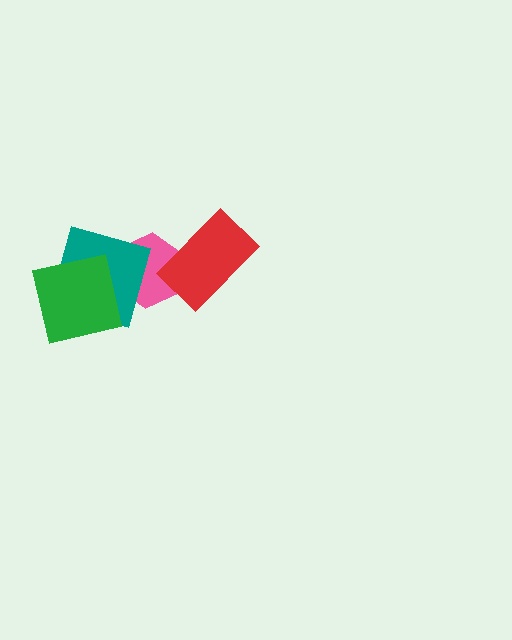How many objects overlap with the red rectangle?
1 object overlaps with the red rectangle.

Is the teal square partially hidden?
Yes, it is partially covered by another shape.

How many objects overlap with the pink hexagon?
2 objects overlap with the pink hexagon.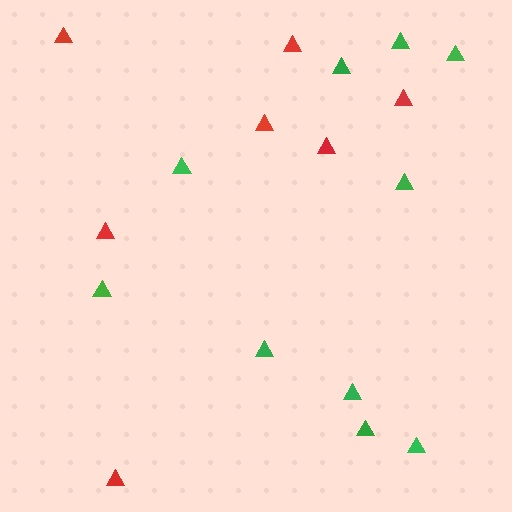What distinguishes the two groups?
There are 2 groups: one group of green triangles (10) and one group of red triangles (7).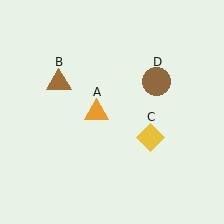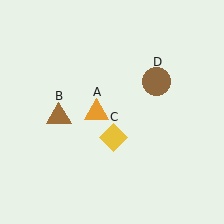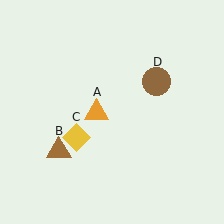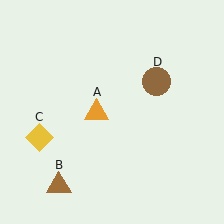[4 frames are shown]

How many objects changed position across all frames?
2 objects changed position: brown triangle (object B), yellow diamond (object C).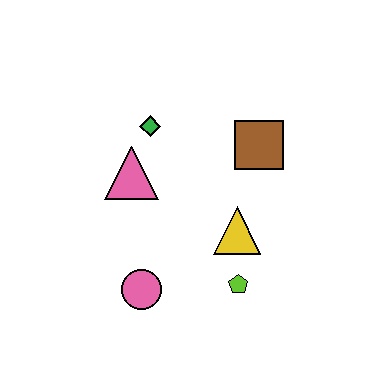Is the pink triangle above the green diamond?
No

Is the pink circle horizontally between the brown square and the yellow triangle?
No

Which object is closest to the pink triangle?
The green diamond is closest to the pink triangle.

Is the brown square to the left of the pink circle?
No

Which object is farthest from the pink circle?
The brown square is farthest from the pink circle.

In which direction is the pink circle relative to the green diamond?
The pink circle is below the green diamond.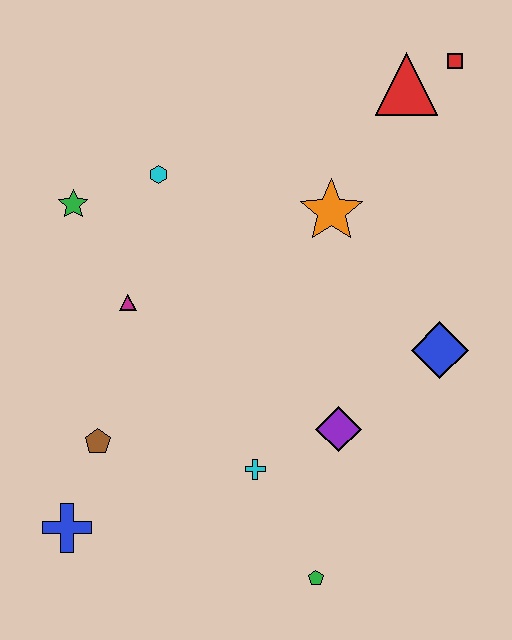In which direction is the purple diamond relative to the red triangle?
The purple diamond is below the red triangle.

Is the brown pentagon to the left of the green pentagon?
Yes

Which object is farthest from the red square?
The blue cross is farthest from the red square.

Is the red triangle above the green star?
Yes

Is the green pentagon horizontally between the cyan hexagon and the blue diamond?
Yes